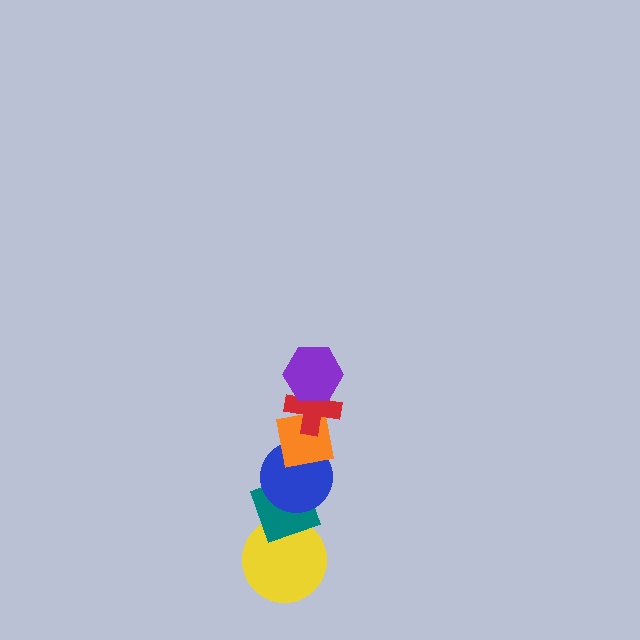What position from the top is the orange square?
The orange square is 3rd from the top.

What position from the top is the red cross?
The red cross is 2nd from the top.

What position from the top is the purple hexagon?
The purple hexagon is 1st from the top.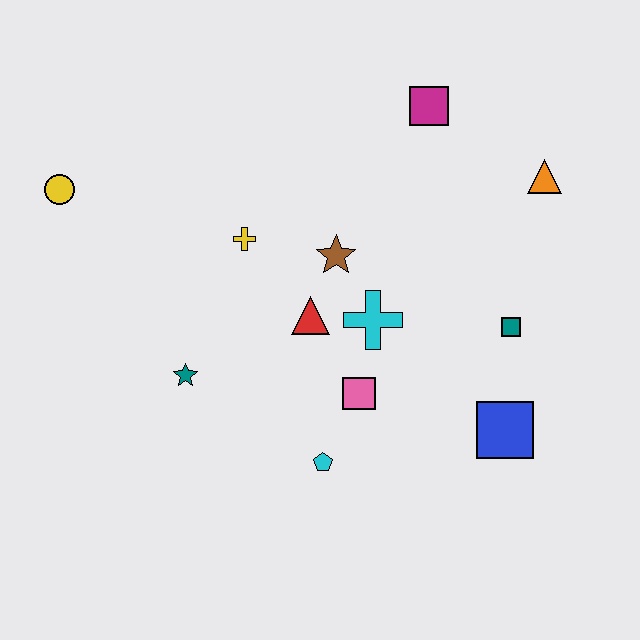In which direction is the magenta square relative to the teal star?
The magenta square is above the teal star.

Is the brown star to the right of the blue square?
No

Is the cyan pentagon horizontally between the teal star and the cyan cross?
Yes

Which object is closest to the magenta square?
The orange triangle is closest to the magenta square.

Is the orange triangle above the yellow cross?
Yes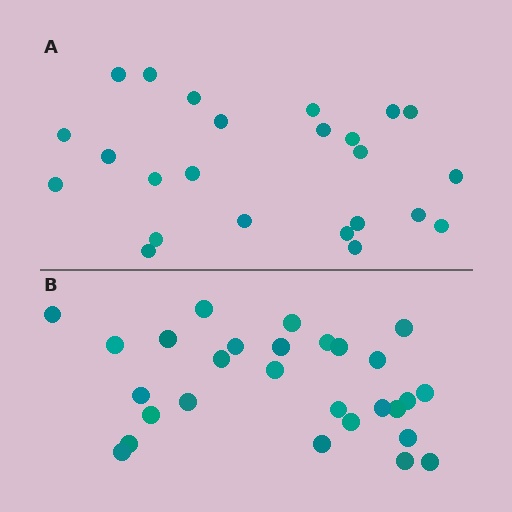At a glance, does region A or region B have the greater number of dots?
Region B (the bottom region) has more dots.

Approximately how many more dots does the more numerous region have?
Region B has about 4 more dots than region A.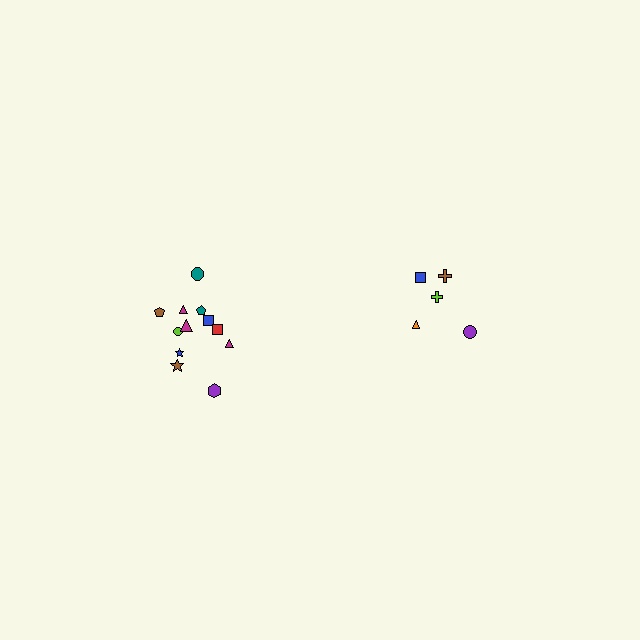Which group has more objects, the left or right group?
The left group.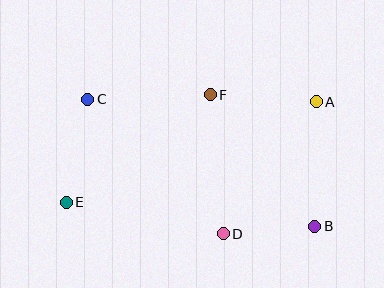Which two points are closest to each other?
Points B and D are closest to each other.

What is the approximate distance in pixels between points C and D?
The distance between C and D is approximately 191 pixels.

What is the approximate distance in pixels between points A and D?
The distance between A and D is approximately 162 pixels.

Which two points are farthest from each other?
Points A and E are farthest from each other.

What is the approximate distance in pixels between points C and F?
The distance between C and F is approximately 123 pixels.